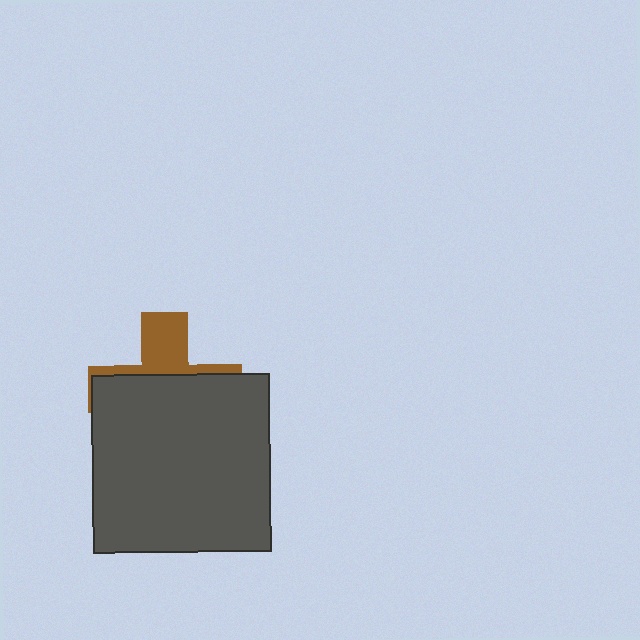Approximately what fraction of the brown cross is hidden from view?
Roughly 69% of the brown cross is hidden behind the dark gray square.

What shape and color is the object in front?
The object in front is a dark gray square.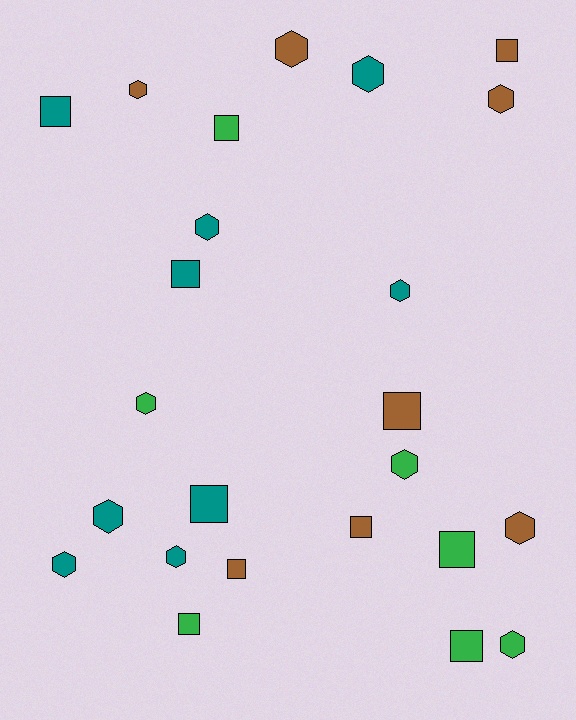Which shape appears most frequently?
Hexagon, with 13 objects.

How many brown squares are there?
There are 4 brown squares.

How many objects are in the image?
There are 24 objects.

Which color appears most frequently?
Teal, with 9 objects.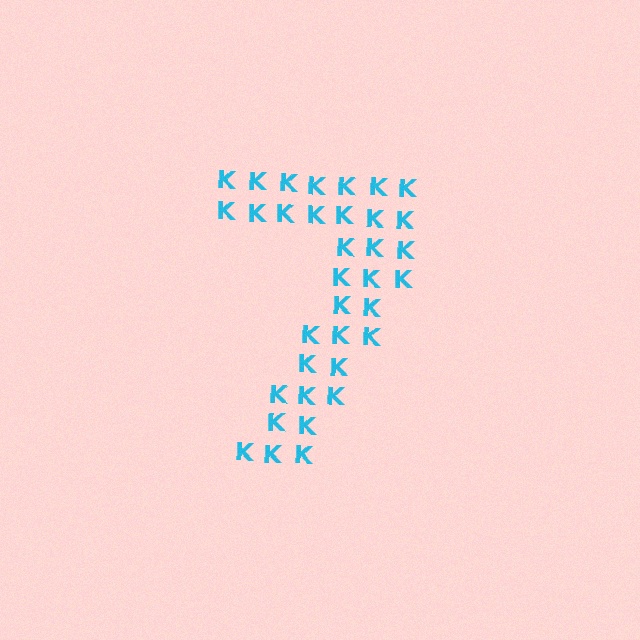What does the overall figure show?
The overall figure shows the digit 7.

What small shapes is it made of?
It is made of small letter K's.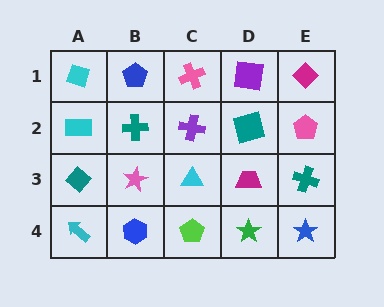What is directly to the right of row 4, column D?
A blue star.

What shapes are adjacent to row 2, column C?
A pink cross (row 1, column C), a cyan triangle (row 3, column C), a teal cross (row 2, column B), a teal square (row 2, column D).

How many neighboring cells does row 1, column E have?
2.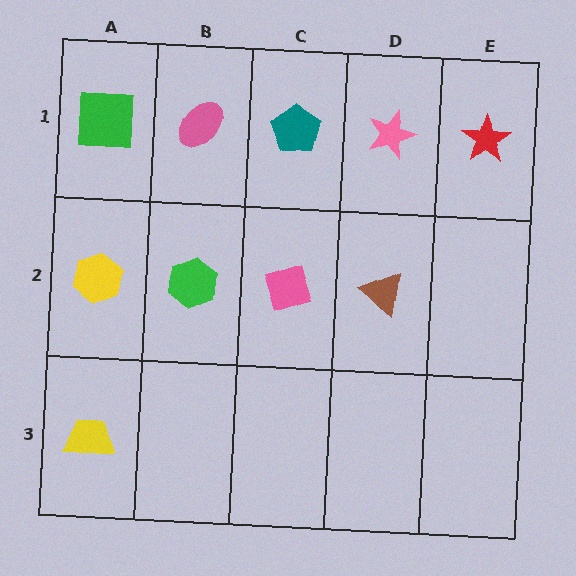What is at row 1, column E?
A red star.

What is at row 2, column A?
A yellow hexagon.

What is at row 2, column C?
A pink diamond.